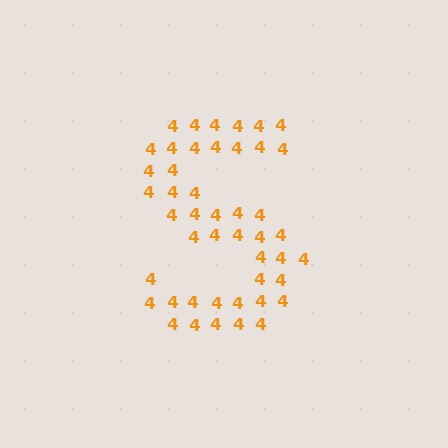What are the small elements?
The small elements are digit 4's.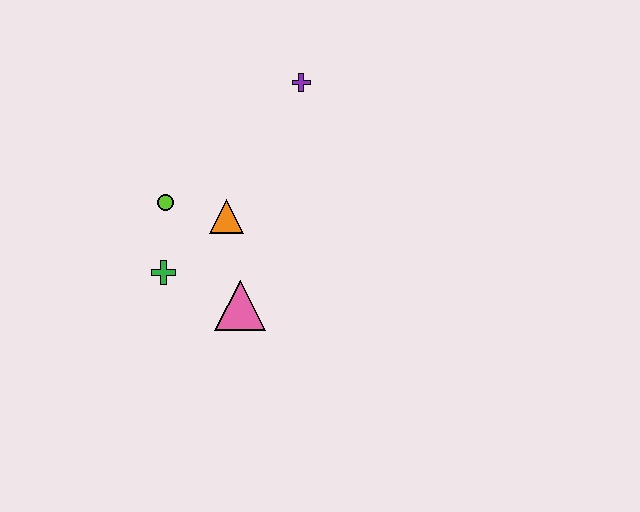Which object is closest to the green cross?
The lime circle is closest to the green cross.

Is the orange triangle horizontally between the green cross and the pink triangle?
Yes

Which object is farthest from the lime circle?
The purple cross is farthest from the lime circle.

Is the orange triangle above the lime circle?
No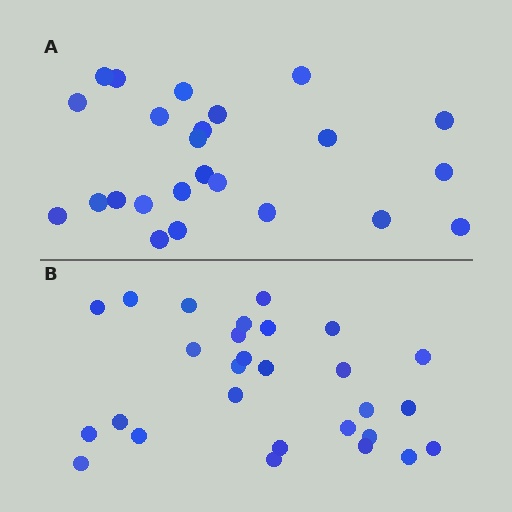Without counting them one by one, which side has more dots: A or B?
Region B (the bottom region) has more dots.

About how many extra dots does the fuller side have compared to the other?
Region B has about 4 more dots than region A.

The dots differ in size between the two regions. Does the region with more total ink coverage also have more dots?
No. Region A has more total ink coverage because its dots are larger, but region B actually contains more individual dots. Total area can be misleading — the number of items is what matters here.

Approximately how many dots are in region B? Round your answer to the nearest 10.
About 30 dots. (The exact count is 28, which rounds to 30.)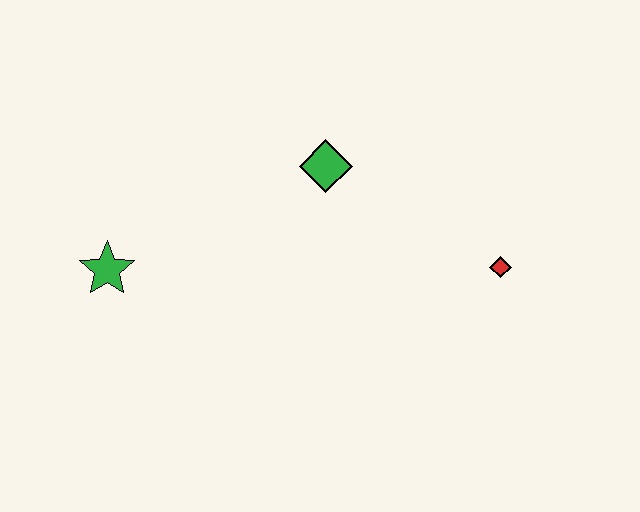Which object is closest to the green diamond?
The red diamond is closest to the green diamond.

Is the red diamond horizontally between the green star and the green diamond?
No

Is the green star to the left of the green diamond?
Yes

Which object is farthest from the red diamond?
The green star is farthest from the red diamond.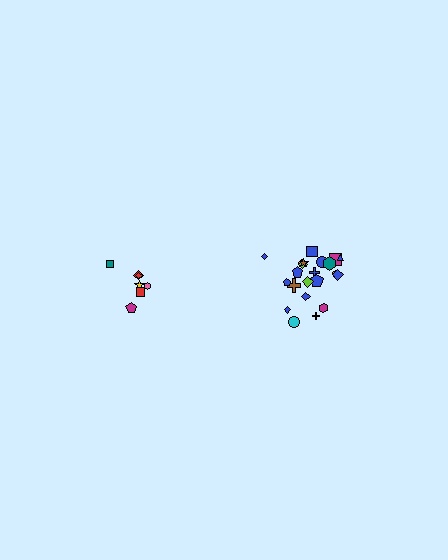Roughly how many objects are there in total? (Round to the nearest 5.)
Roughly 30 objects in total.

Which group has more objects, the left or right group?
The right group.